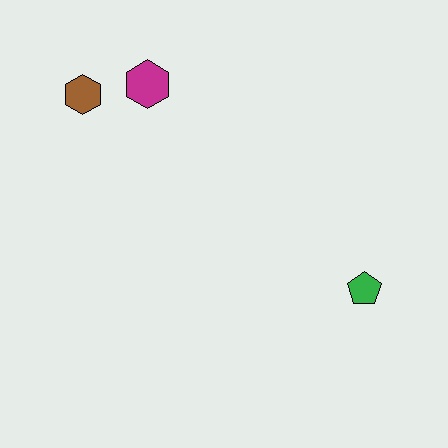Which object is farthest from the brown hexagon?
The green pentagon is farthest from the brown hexagon.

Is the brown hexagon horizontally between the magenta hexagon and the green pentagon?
No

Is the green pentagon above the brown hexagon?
No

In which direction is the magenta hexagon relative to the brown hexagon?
The magenta hexagon is to the right of the brown hexagon.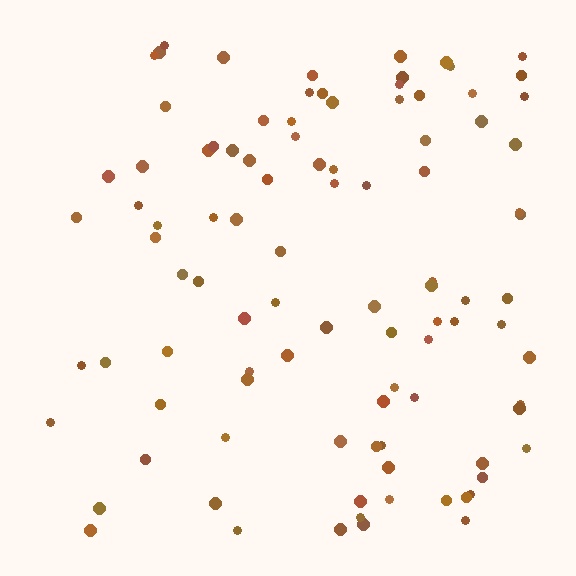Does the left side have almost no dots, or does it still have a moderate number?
Still a moderate number, just noticeably fewer than the right.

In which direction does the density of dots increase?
From left to right, with the right side densest.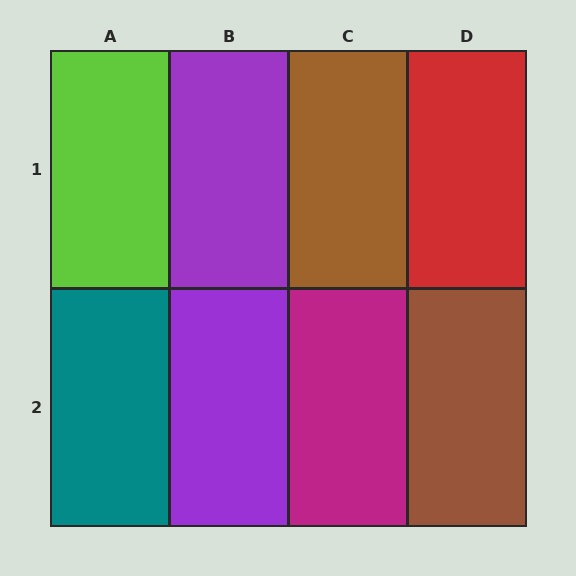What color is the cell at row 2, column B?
Purple.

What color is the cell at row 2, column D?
Brown.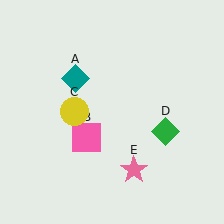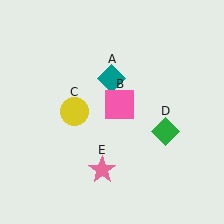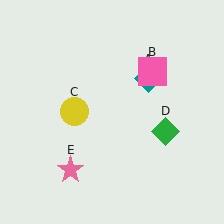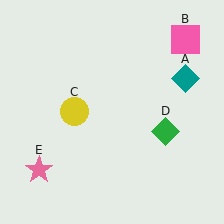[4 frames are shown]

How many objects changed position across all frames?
3 objects changed position: teal diamond (object A), pink square (object B), pink star (object E).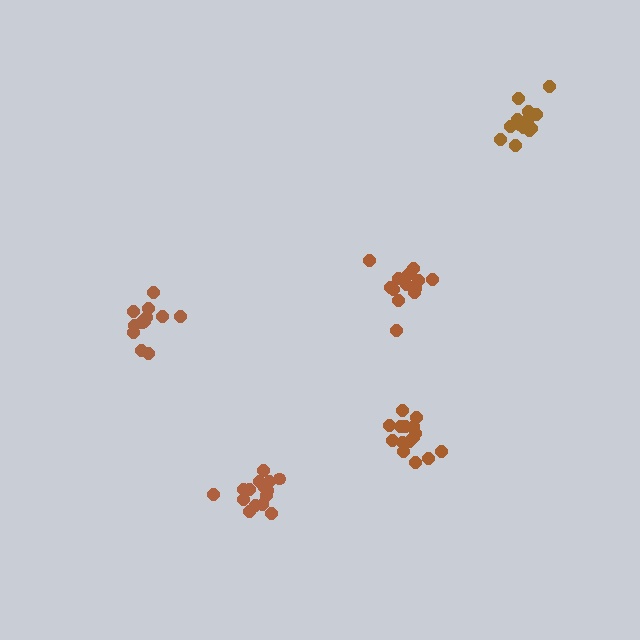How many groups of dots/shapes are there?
There are 5 groups.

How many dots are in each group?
Group 1: 15 dots, Group 2: 15 dots, Group 3: 13 dots, Group 4: 15 dots, Group 5: 13 dots (71 total).